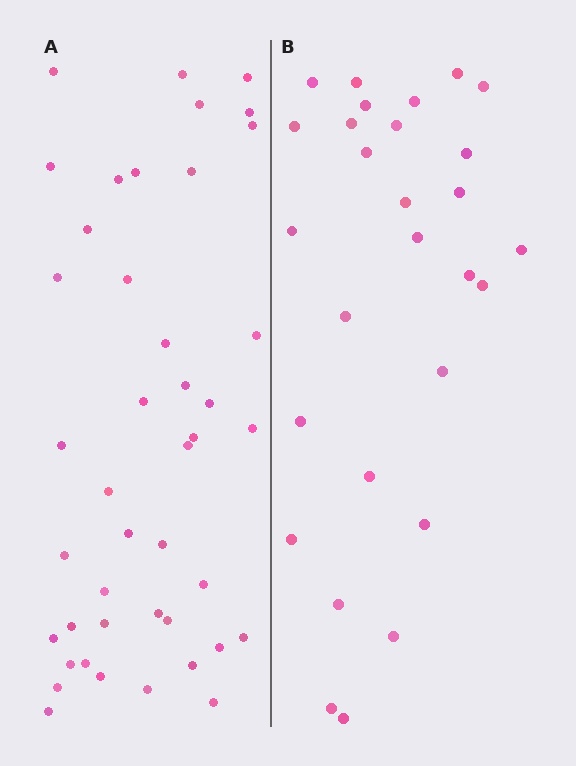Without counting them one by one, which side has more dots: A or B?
Region A (the left region) has more dots.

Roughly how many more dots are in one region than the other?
Region A has approximately 15 more dots than region B.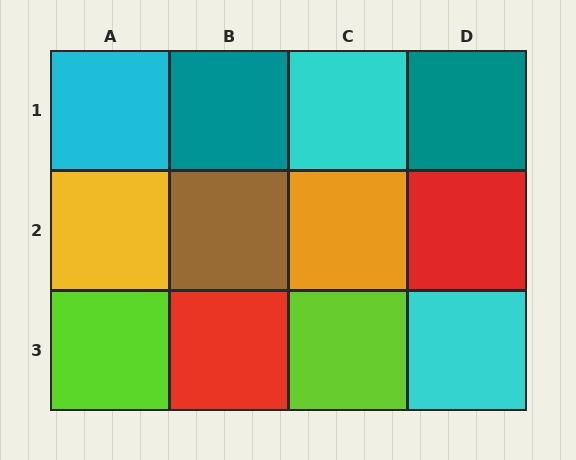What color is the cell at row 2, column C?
Orange.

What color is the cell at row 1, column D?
Teal.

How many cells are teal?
2 cells are teal.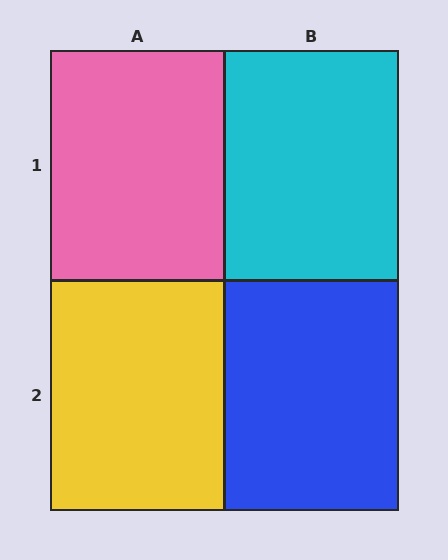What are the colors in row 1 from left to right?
Pink, cyan.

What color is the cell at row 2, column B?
Blue.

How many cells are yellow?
1 cell is yellow.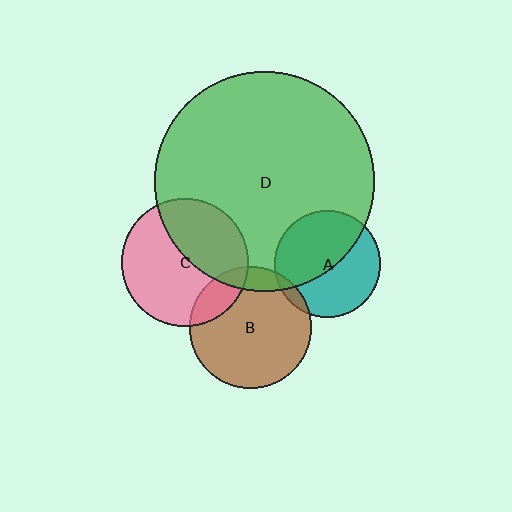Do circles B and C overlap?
Yes.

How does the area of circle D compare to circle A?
Approximately 4.2 times.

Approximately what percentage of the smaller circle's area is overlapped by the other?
Approximately 15%.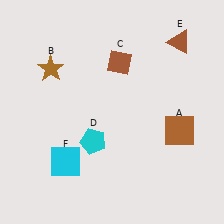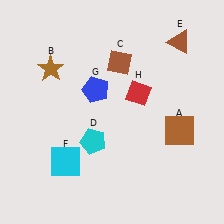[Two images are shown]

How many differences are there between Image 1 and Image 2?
There are 2 differences between the two images.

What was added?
A blue pentagon (G), a red diamond (H) were added in Image 2.